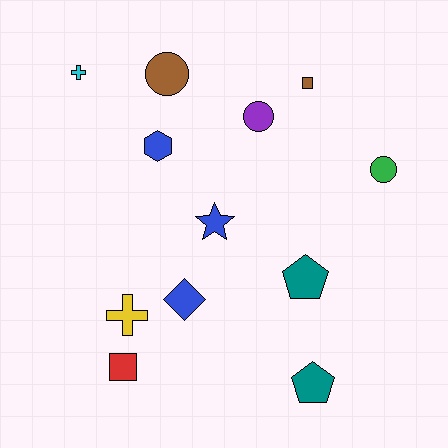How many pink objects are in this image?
There are no pink objects.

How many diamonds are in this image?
There is 1 diamond.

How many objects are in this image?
There are 12 objects.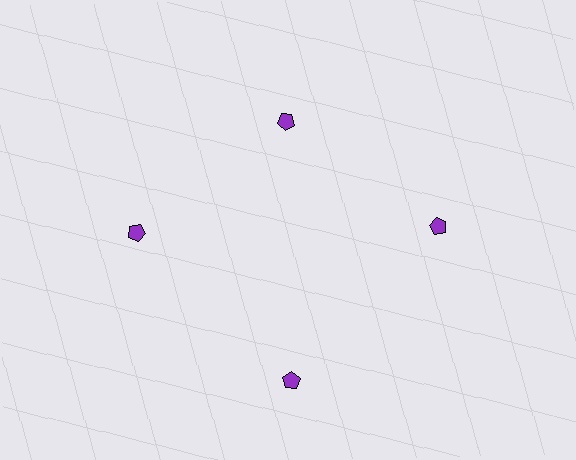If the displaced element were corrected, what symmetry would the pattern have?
It would have 4-fold rotational symmetry — the pattern would map onto itself every 90 degrees.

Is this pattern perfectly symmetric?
No. The 4 purple pentagons are arranged in a ring, but one element near the 12 o'clock position is pulled inward toward the center, breaking the 4-fold rotational symmetry.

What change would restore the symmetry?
The symmetry would be restored by moving it outward, back onto the ring so that all 4 pentagons sit at equal angles and equal distance from the center.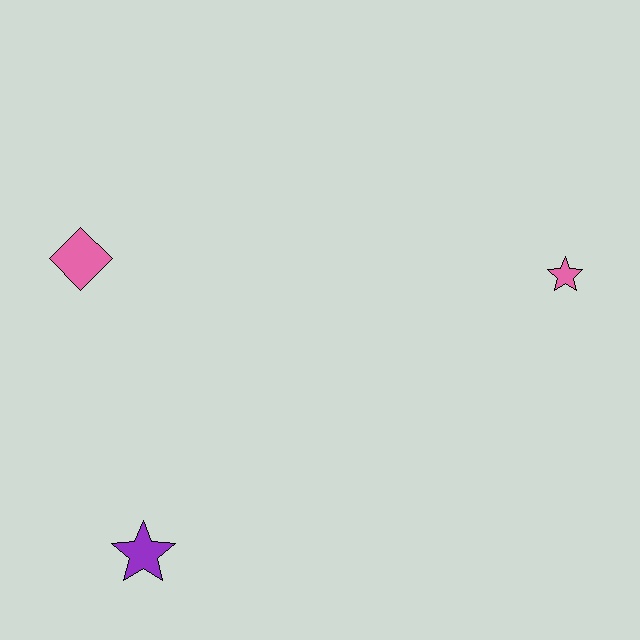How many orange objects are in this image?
There are no orange objects.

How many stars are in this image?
There are 2 stars.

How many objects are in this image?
There are 3 objects.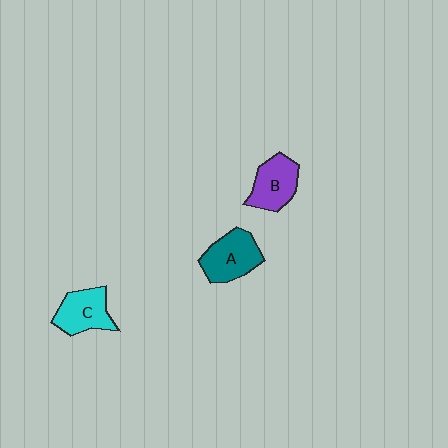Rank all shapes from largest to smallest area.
From largest to smallest: A (teal), C (cyan), B (purple).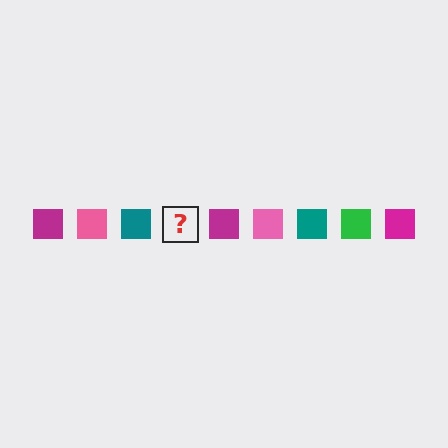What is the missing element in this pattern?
The missing element is a green square.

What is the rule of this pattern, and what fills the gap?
The rule is that the pattern cycles through magenta, pink, teal, green squares. The gap should be filled with a green square.